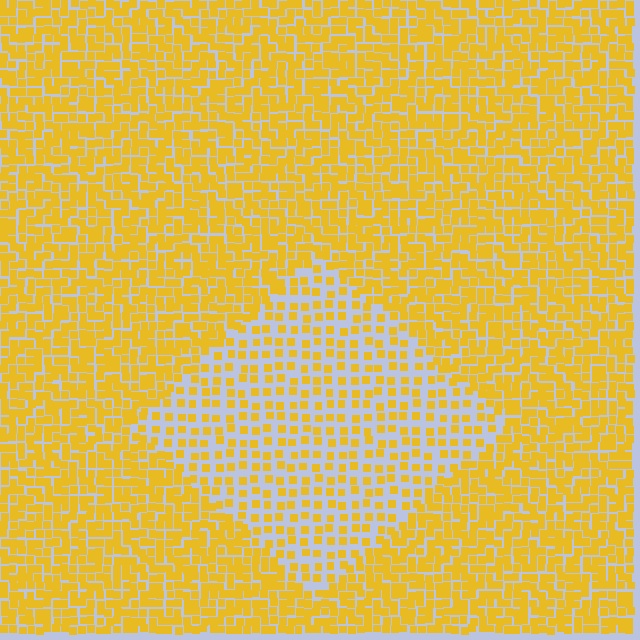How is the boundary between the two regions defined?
The boundary is defined by a change in element density (approximately 2.1x ratio). All elements are the same color, size, and shape.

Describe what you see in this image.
The image contains small yellow elements arranged at two different densities. A diamond-shaped region is visible where the elements are less densely packed than the surrounding area.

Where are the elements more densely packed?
The elements are more densely packed outside the diamond boundary.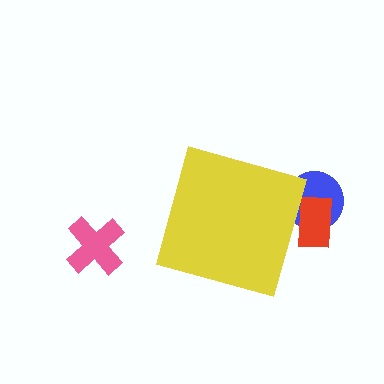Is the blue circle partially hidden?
Yes, the blue circle is partially hidden behind the yellow diamond.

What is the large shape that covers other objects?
A yellow diamond.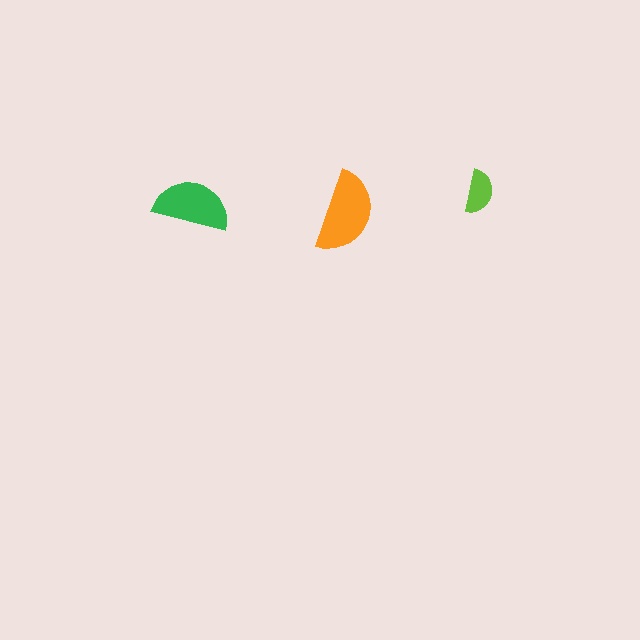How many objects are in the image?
There are 3 objects in the image.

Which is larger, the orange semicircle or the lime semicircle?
The orange one.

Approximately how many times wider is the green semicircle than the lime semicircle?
About 1.5 times wider.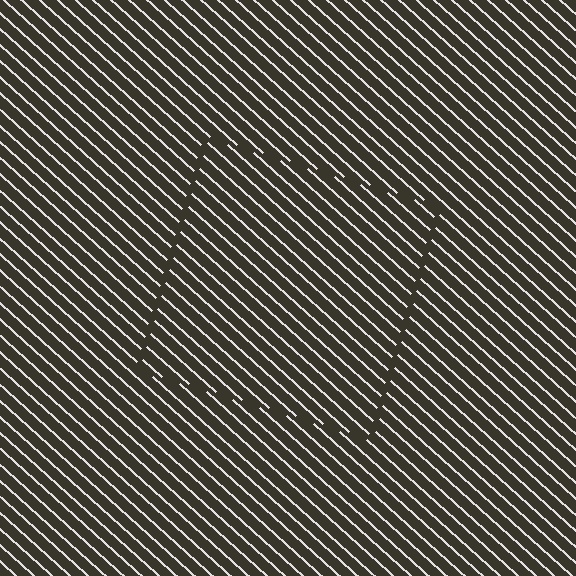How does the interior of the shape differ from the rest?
The interior of the shape contains the same grating, shifted by half a period — the contour is defined by the phase discontinuity where line-ends from the inner and outer gratings abut.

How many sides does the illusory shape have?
4 sides — the line-ends trace a square.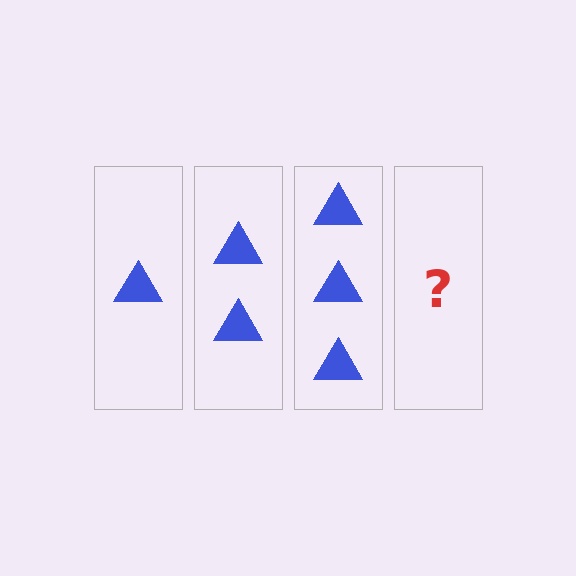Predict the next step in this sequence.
The next step is 4 triangles.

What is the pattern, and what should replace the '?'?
The pattern is that each step adds one more triangle. The '?' should be 4 triangles.